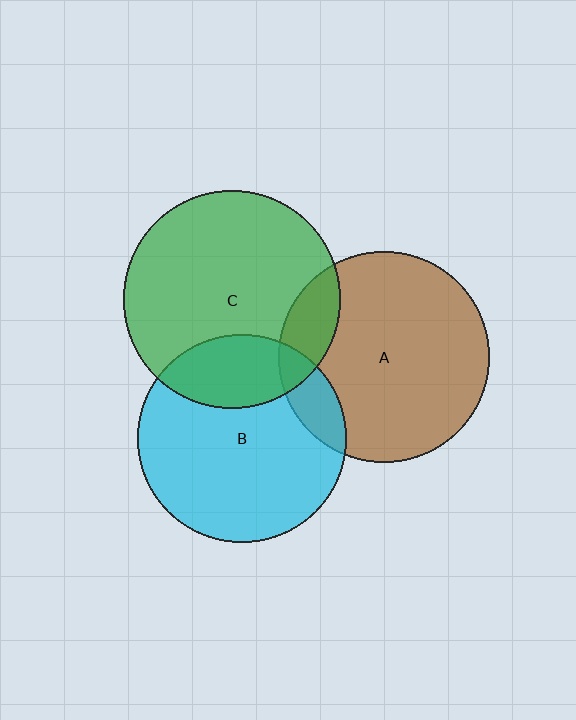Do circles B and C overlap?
Yes.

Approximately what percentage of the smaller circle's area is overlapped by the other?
Approximately 25%.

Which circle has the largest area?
Circle C (green).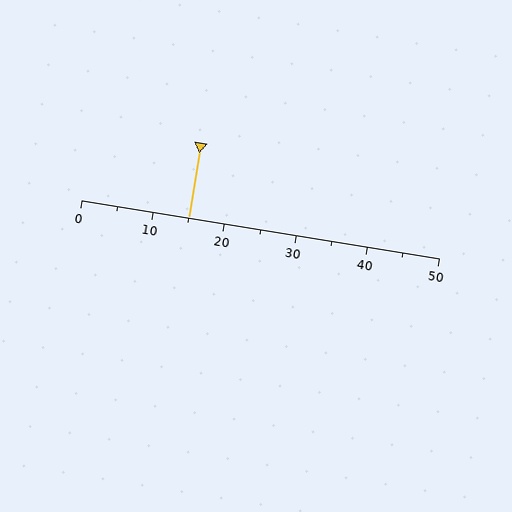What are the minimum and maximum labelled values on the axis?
The axis runs from 0 to 50.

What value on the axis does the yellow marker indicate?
The marker indicates approximately 15.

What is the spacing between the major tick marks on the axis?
The major ticks are spaced 10 apart.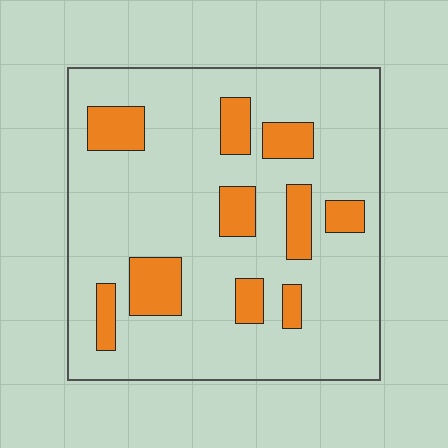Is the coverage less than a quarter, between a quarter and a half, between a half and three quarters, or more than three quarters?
Less than a quarter.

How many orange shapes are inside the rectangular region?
10.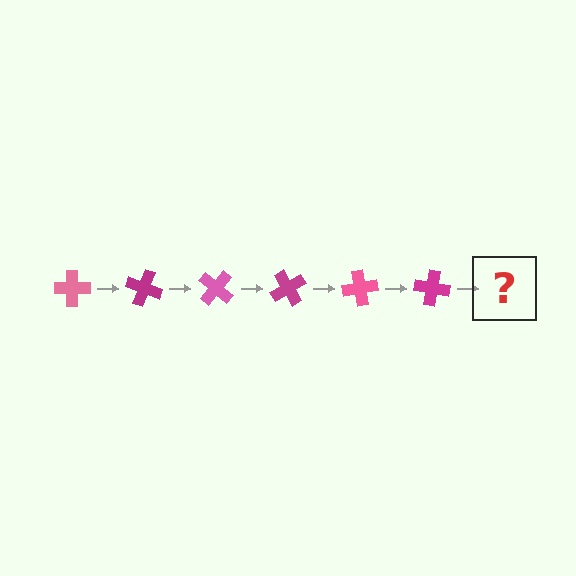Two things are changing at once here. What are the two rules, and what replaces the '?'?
The two rules are that it rotates 20 degrees each step and the color cycles through pink and magenta. The '?' should be a pink cross, rotated 120 degrees from the start.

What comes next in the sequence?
The next element should be a pink cross, rotated 120 degrees from the start.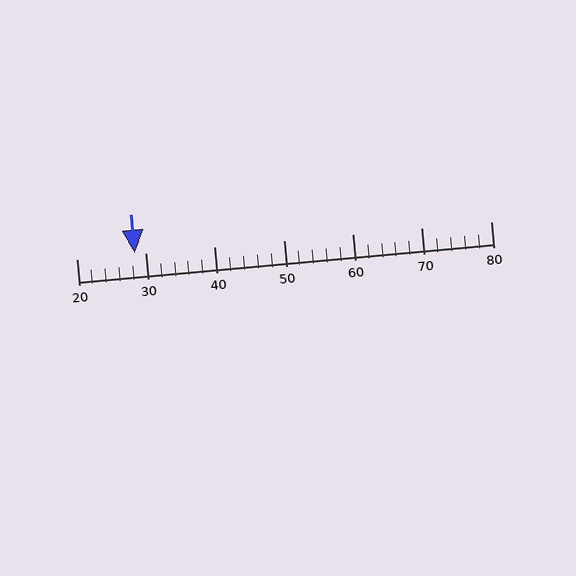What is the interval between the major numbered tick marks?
The major tick marks are spaced 10 units apart.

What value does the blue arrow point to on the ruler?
The blue arrow points to approximately 28.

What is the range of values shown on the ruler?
The ruler shows values from 20 to 80.